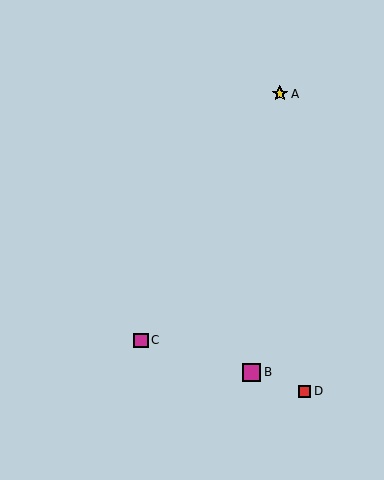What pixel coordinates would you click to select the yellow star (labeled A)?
Click at (280, 94) to select the yellow star A.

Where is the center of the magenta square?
The center of the magenta square is at (141, 340).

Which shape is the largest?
The magenta square (labeled B) is the largest.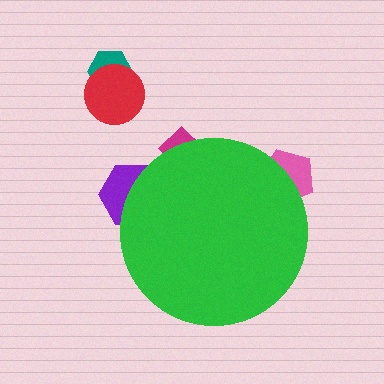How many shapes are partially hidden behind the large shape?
3 shapes are partially hidden.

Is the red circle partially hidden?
No, the red circle is fully visible.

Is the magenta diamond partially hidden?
Yes, the magenta diamond is partially hidden behind the green circle.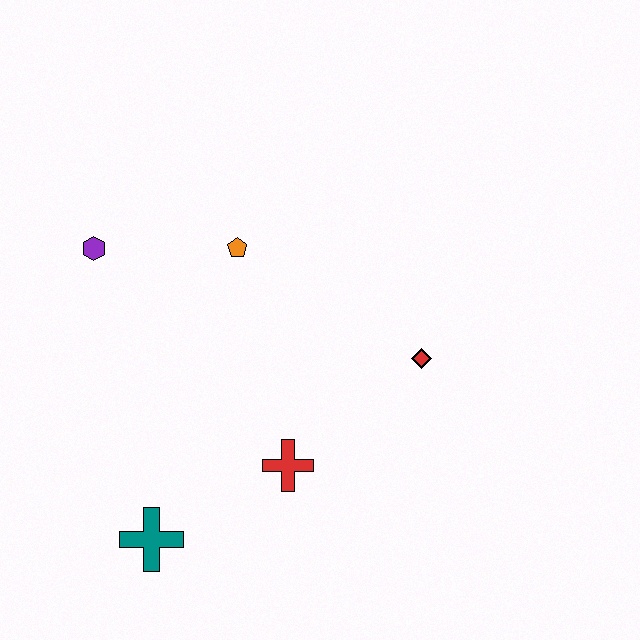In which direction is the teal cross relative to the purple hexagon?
The teal cross is below the purple hexagon.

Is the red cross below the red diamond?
Yes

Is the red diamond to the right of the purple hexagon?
Yes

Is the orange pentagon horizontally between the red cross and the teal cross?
Yes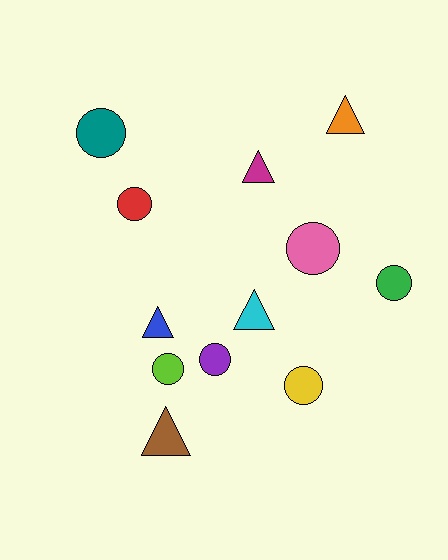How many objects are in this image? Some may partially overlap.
There are 12 objects.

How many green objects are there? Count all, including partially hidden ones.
There is 1 green object.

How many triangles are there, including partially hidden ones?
There are 5 triangles.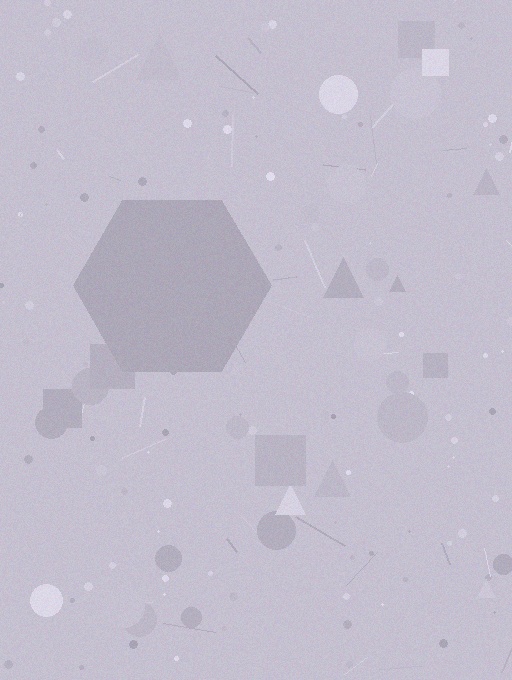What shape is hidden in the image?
A hexagon is hidden in the image.